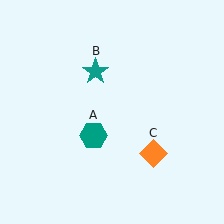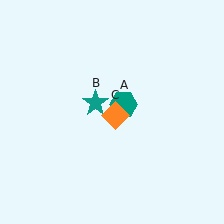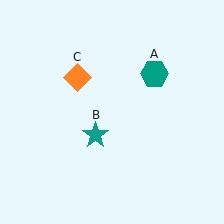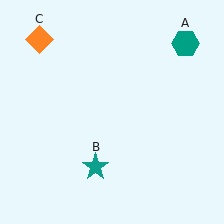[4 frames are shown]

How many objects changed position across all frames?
3 objects changed position: teal hexagon (object A), teal star (object B), orange diamond (object C).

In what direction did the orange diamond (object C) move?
The orange diamond (object C) moved up and to the left.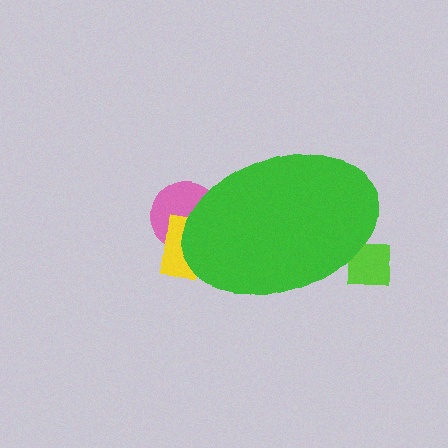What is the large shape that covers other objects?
A green ellipse.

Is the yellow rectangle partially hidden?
Yes, the yellow rectangle is partially hidden behind the green ellipse.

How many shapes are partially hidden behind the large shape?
3 shapes are partially hidden.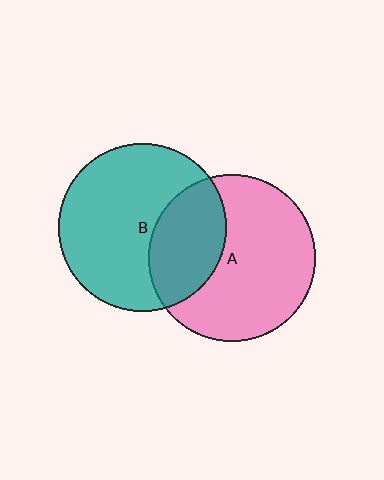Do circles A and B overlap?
Yes.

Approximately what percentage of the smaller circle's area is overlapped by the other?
Approximately 35%.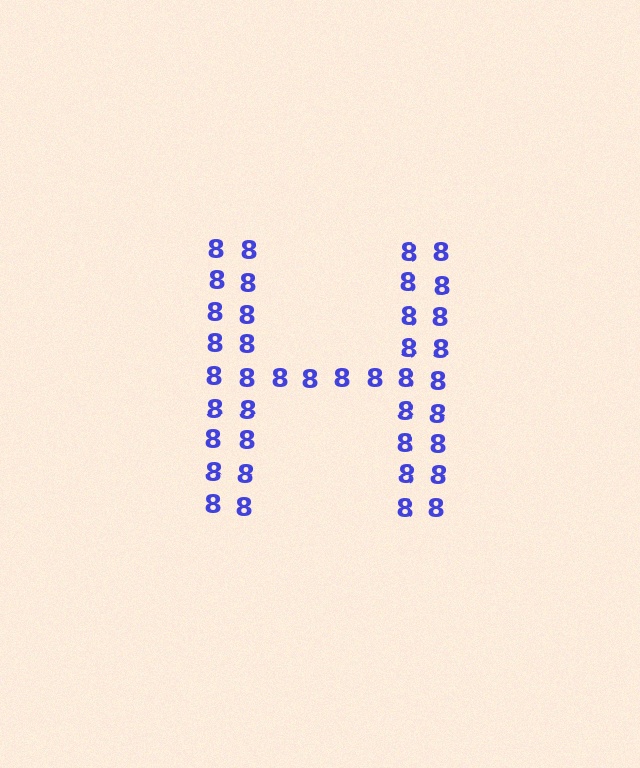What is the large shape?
The large shape is the letter H.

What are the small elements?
The small elements are digit 8's.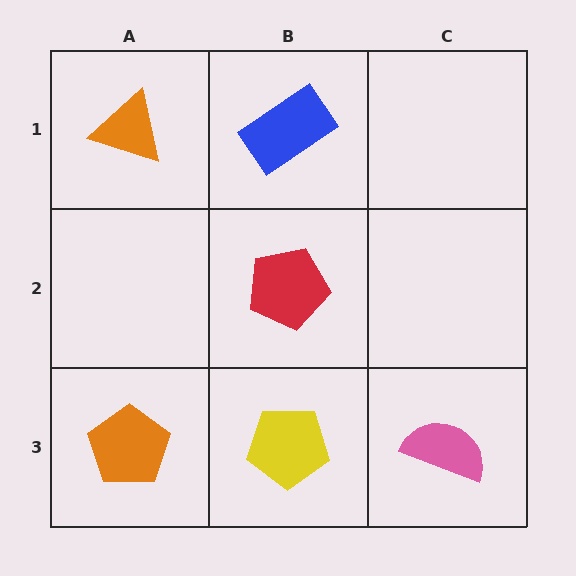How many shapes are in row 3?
3 shapes.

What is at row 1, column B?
A blue rectangle.